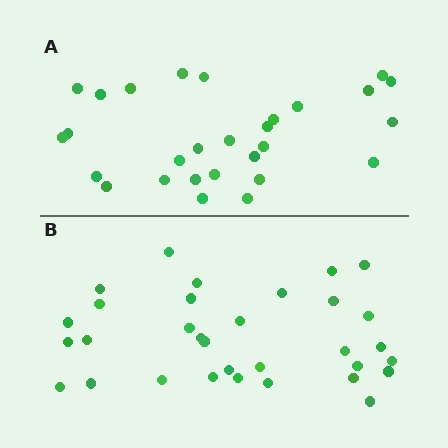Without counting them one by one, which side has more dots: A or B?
Region B (the bottom region) has more dots.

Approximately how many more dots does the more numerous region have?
Region B has about 4 more dots than region A.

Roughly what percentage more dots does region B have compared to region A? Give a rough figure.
About 15% more.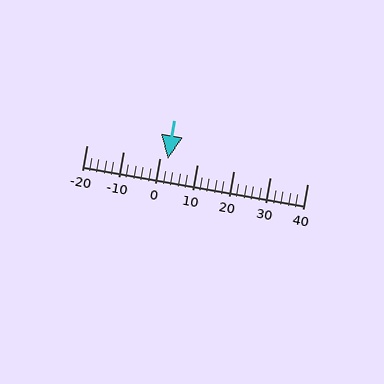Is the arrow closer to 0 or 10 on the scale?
The arrow is closer to 0.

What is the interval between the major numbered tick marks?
The major tick marks are spaced 10 units apart.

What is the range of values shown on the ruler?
The ruler shows values from -20 to 40.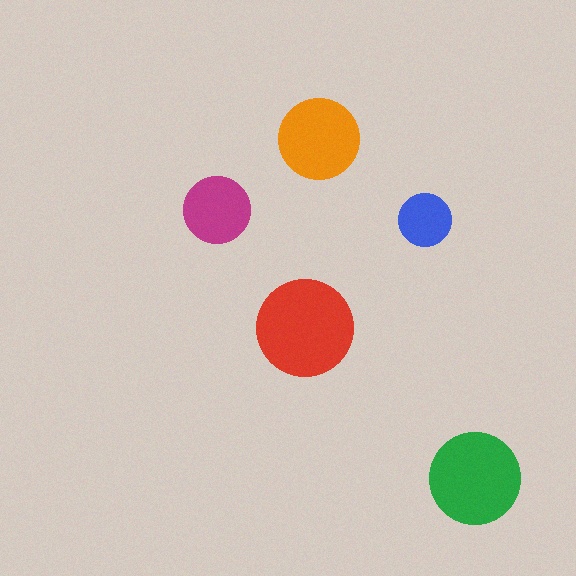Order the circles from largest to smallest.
the red one, the green one, the orange one, the magenta one, the blue one.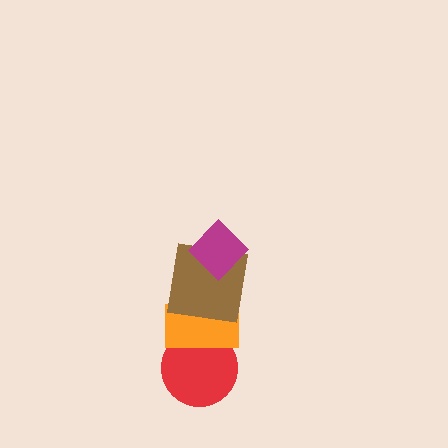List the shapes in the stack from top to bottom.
From top to bottom: the magenta diamond, the brown square, the orange rectangle, the red circle.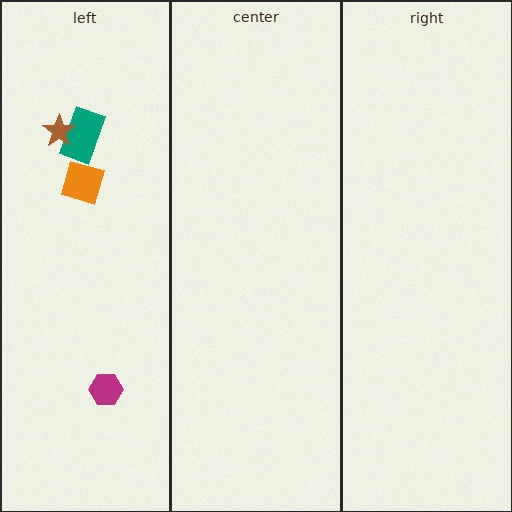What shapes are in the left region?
The orange diamond, the teal rectangle, the magenta hexagon, the brown star.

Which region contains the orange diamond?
The left region.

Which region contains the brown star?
The left region.